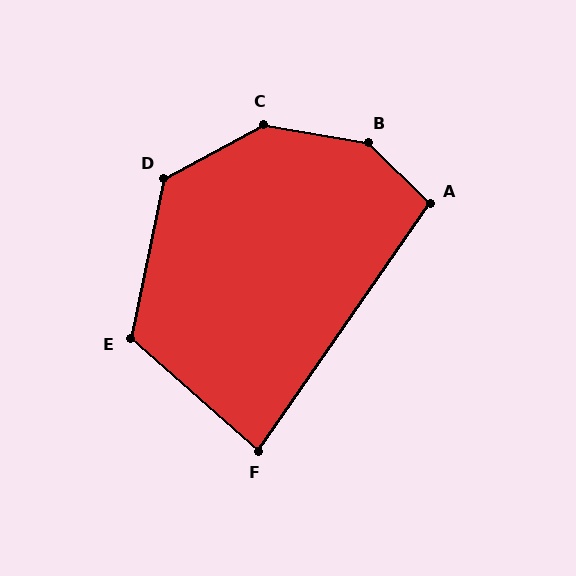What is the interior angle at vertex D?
Approximately 130 degrees (obtuse).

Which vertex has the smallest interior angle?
F, at approximately 83 degrees.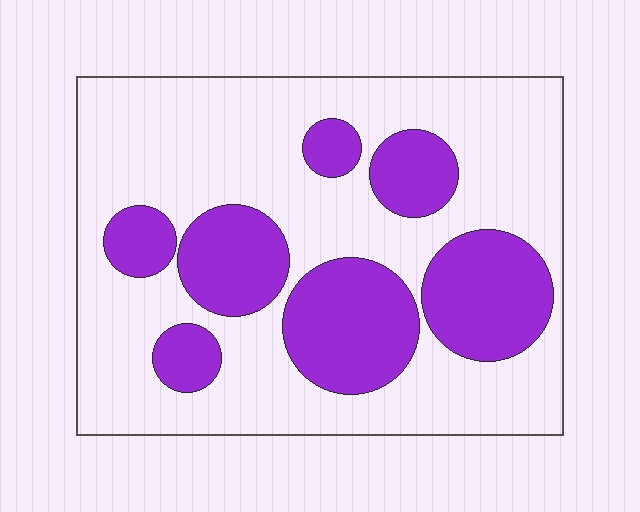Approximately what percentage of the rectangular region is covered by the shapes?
Approximately 30%.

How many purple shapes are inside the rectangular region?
7.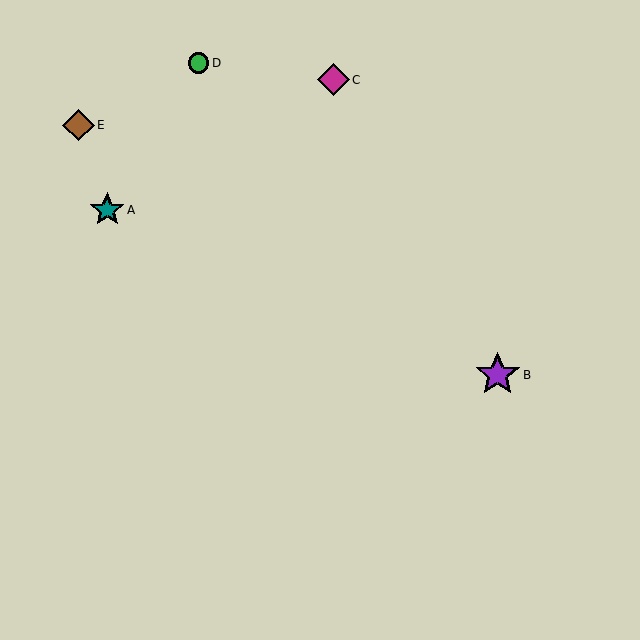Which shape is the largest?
The purple star (labeled B) is the largest.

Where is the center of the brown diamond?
The center of the brown diamond is at (79, 125).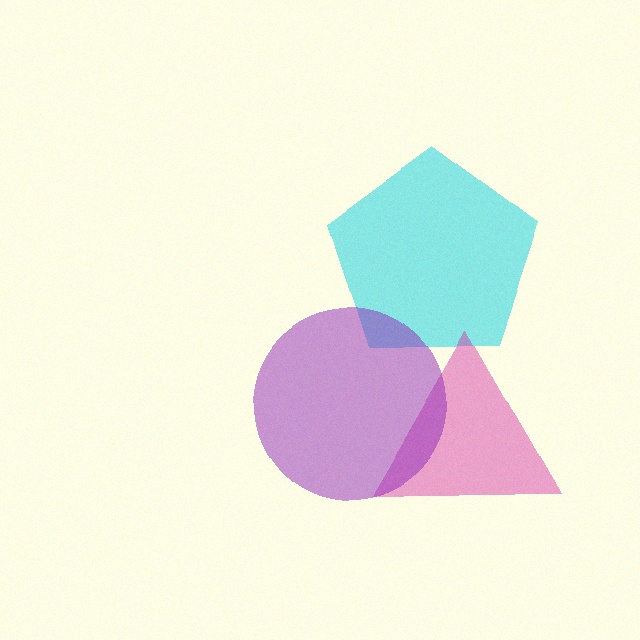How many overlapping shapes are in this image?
There are 3 overlapping shapes in the image.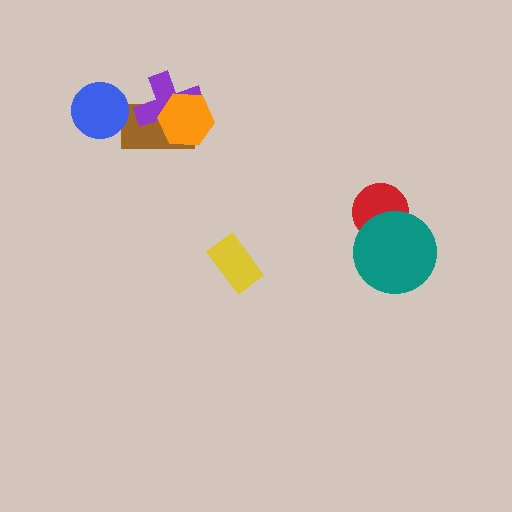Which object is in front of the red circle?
The teal circle is in front of the red circle.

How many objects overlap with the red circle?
1 object overlaps with the red circle.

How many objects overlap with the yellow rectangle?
0 objects overlap with the yellow rectangle.